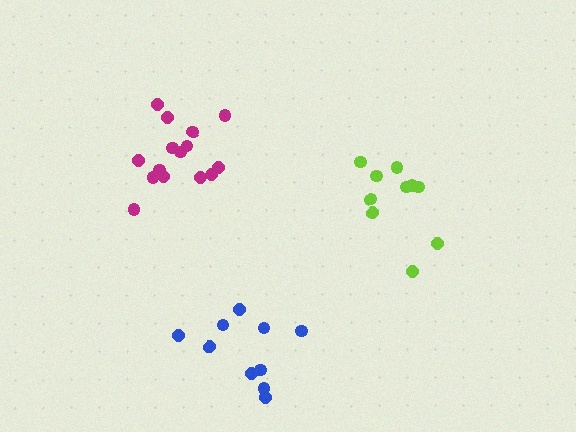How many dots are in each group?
Group 1: 10 dots, Group 2: 15 dots, Group 3: 10 dots (35 total).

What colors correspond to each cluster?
The clusters are colored: lime, magenta, blue.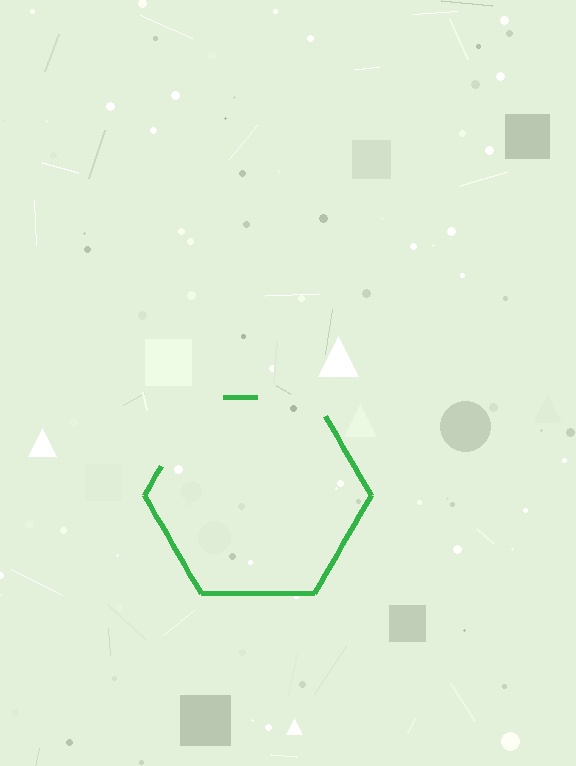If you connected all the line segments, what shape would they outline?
They would outline a hexagon.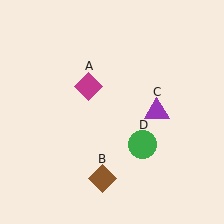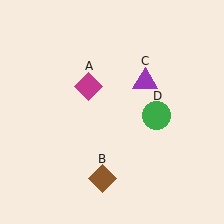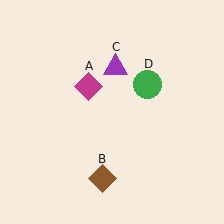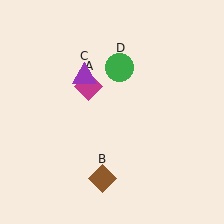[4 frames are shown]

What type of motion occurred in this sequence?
The purple triangle (object C), green circle (object D) rotated counterclockwise around the center of the scene.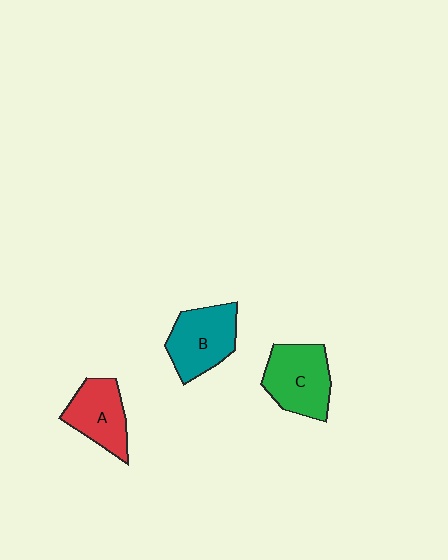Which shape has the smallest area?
Shape A (red).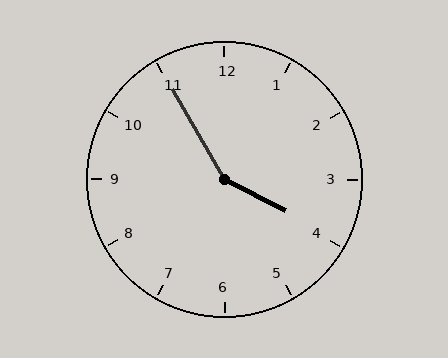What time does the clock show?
3:55.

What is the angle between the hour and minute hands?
Approximately 148 degrees.